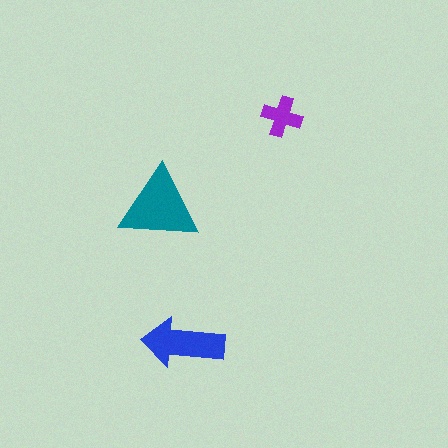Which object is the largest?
The teal triangle.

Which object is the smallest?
The purple cross.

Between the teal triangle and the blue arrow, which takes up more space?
The teal triangle.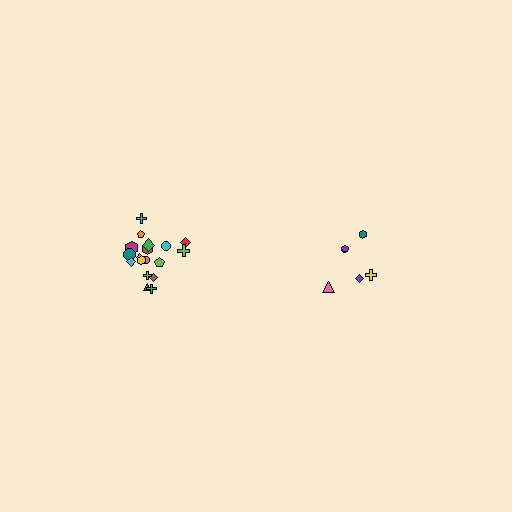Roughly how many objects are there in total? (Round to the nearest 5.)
Roughly 25 objects in total.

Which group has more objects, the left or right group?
The left group.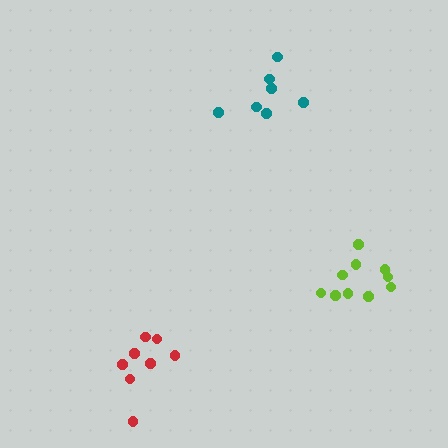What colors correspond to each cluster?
The clusters are colored: teal, lime, red.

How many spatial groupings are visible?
There are 3 spatial groupings.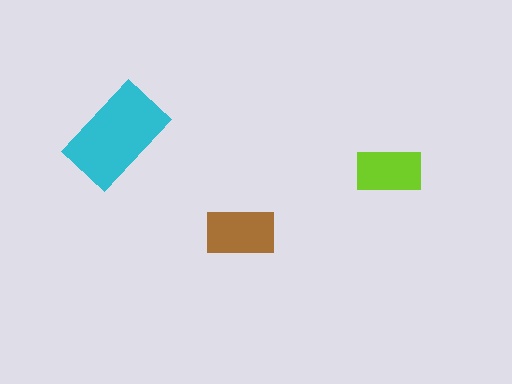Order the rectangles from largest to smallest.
the cyan one, the brown one, the lime one.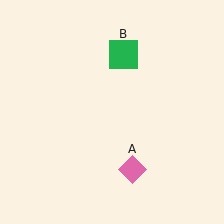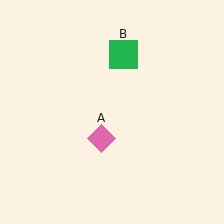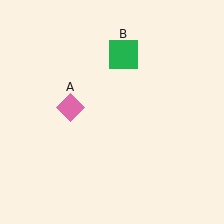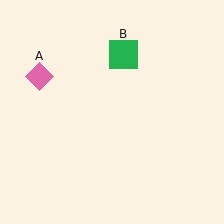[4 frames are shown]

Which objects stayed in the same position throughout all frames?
Green square (object B) remained stationary.